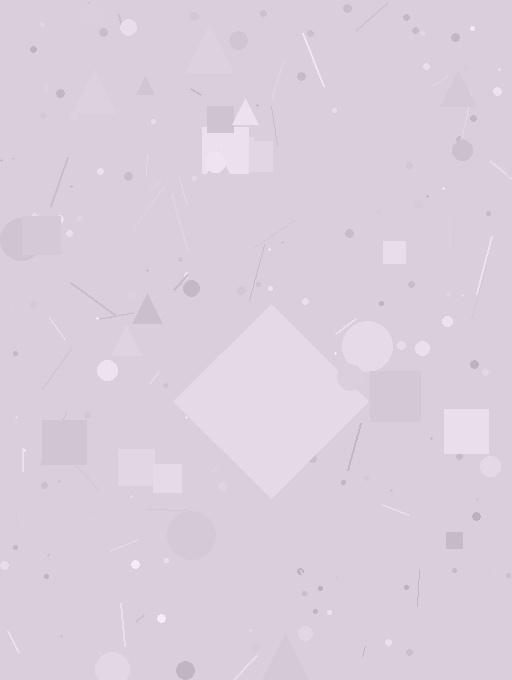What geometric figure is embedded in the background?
A diamond is embedded in the background.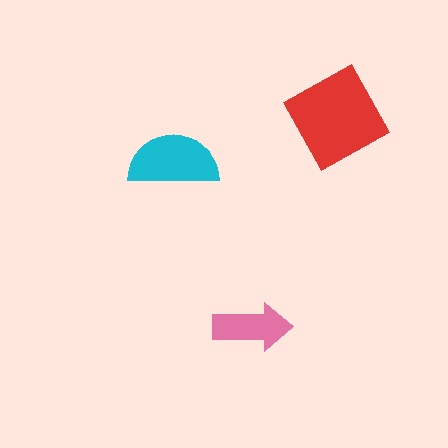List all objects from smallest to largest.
The pink arrow, the cyan semicircle, the red diamond.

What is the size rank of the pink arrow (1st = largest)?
3rd.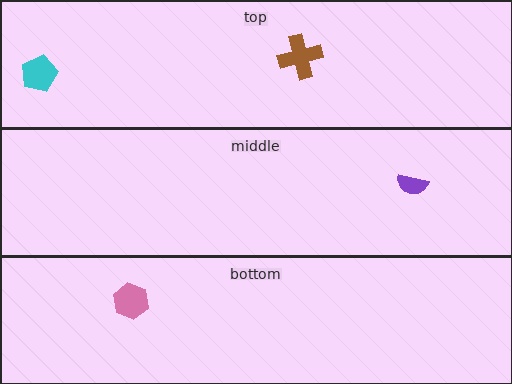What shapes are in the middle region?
The purple semicircle.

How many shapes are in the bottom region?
1.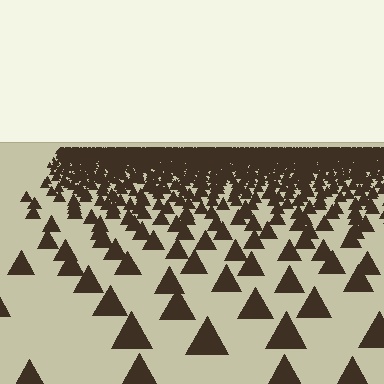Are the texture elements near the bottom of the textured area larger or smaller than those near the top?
Larger. Near the bottom, elements are closer to the viewer and appear at a bigger on-screen size.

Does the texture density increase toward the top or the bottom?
Density increases toward the top.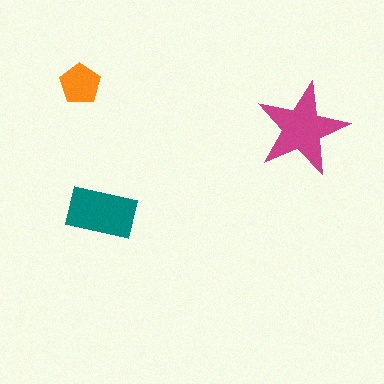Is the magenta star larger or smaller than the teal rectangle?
Larger.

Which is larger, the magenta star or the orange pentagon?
The magenta star.